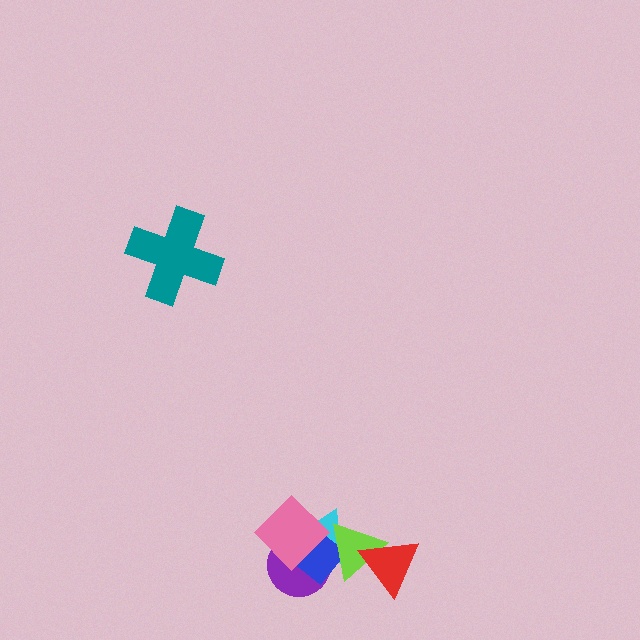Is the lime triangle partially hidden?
Yes, it is partially covered by another shape.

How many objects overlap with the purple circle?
4 objects overlap with the purple circle.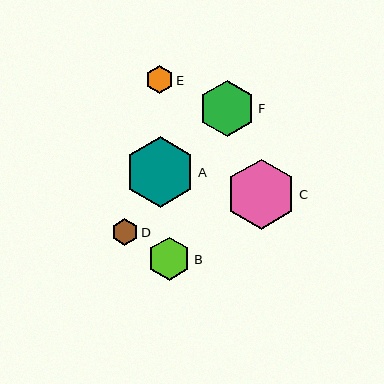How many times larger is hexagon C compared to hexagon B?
Hexagon C is approximately 1.6 times the size of hexagon B.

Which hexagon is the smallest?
Hexagon D is the smallest with a size of approximately 26 pixels.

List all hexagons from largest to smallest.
From largest to smallest: A, C, F, B, E, D.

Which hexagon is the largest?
Hexagon A is the largest with a size of approximately 71 pixels.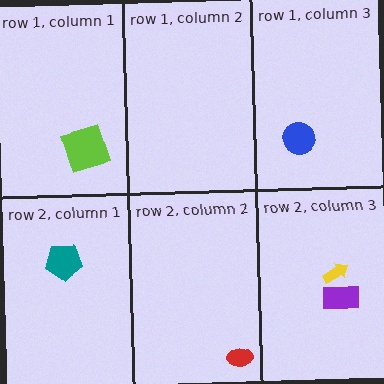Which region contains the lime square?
The row 1, column 1 region.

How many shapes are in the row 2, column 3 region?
2.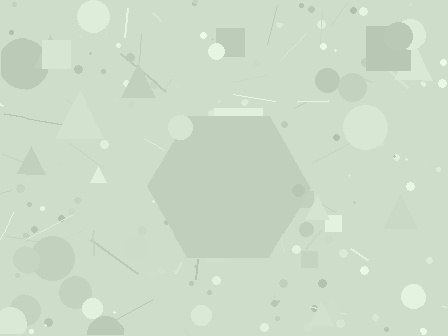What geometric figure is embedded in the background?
A hexagon is embedded in the background.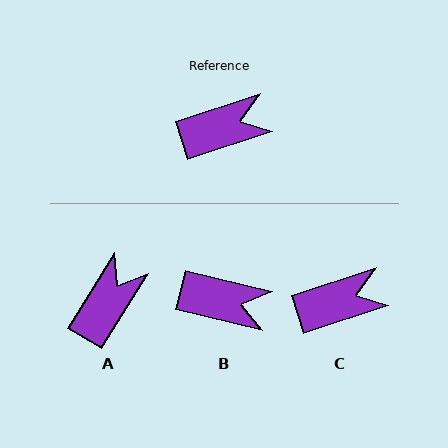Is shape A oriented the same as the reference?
No, it is off by about 40 degrees.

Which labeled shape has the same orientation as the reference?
C.